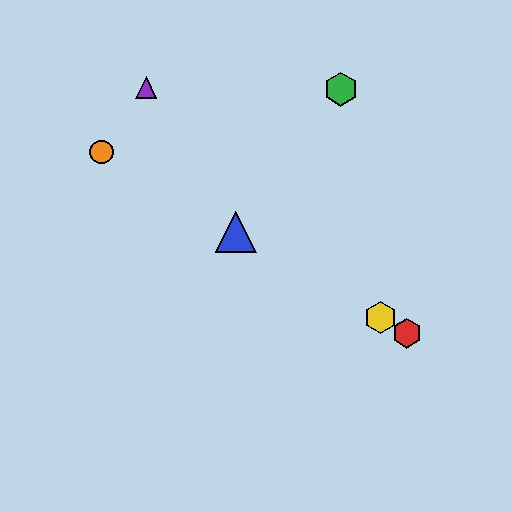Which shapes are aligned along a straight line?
The red hexagon, the blue triangle, the yellow hexagon, the orange circle are aligned along a straight line.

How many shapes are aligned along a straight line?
4 shapes (the red hexagon, the blue triangle, the yellow hexagon, the orange circle) are aligned along a straight line.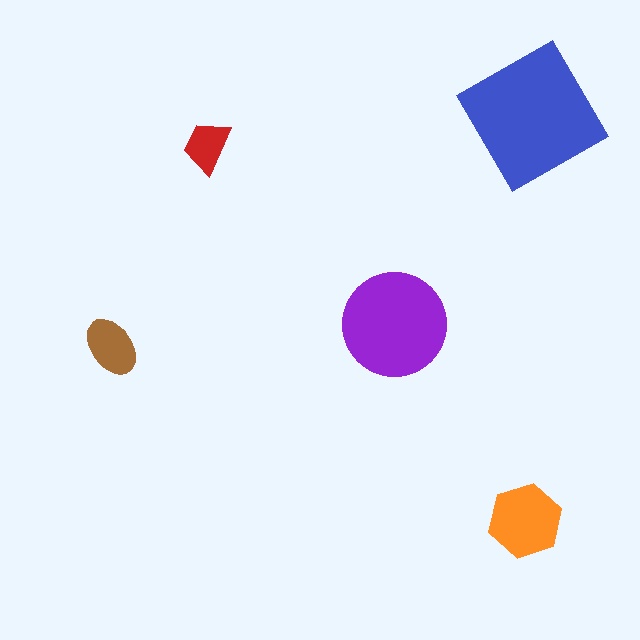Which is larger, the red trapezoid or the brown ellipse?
The brown ellipse.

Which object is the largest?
The blue square.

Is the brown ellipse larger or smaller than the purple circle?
Smaller.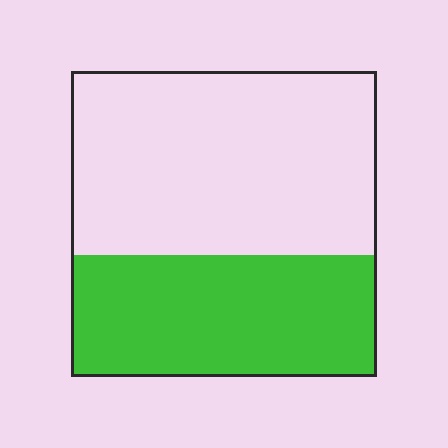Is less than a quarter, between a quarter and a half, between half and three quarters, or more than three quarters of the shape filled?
Between a quarter and a half.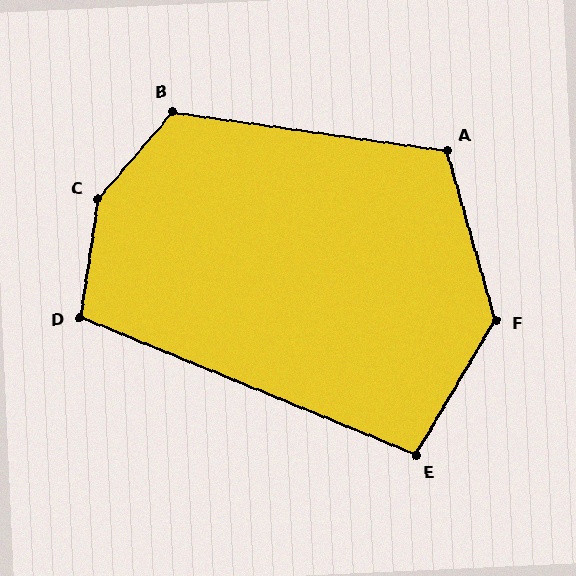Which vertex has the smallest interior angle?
E, at approximately 98 degrees.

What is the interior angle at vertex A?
Approximately 114 degrees (obtuse).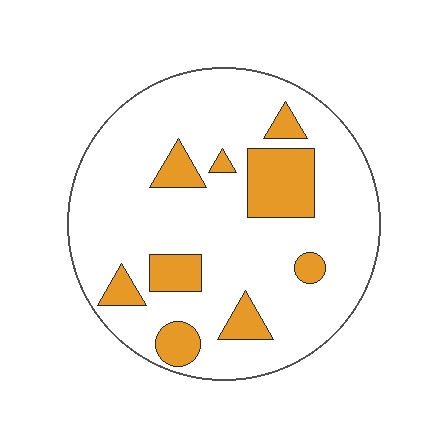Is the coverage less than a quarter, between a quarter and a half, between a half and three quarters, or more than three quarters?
Less than a quarter.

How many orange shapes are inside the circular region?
9.